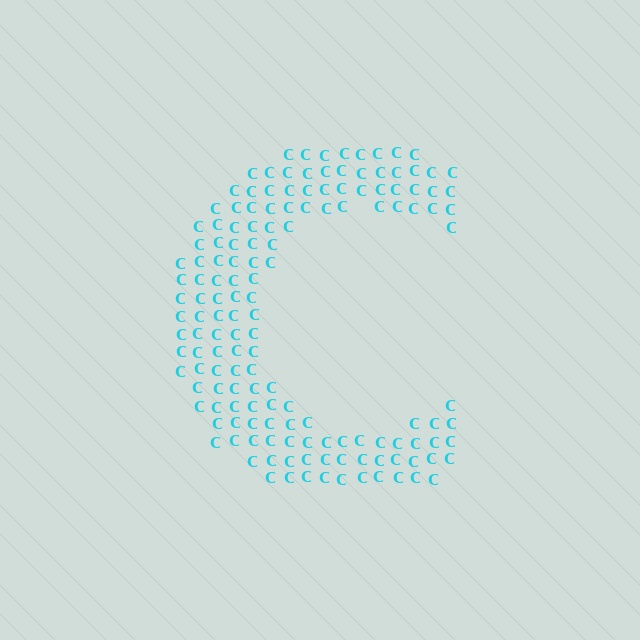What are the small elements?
The small elements are letter C's.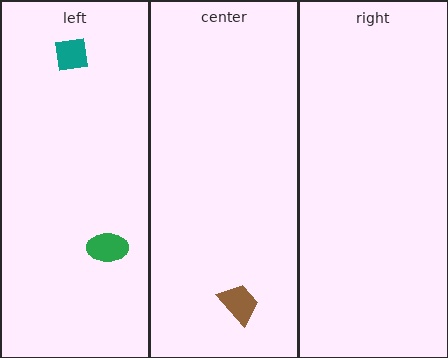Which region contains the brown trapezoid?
The center region.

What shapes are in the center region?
The brown trapezoid.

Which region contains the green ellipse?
The left region.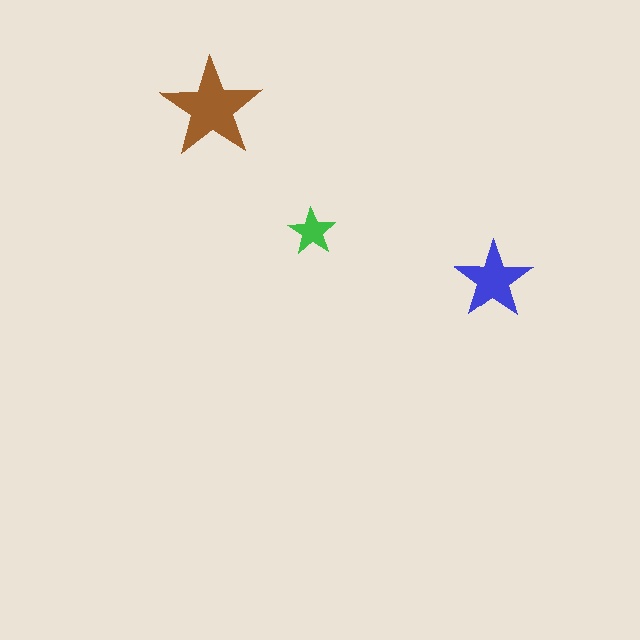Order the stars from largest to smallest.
the brown one, the blue one, the green one.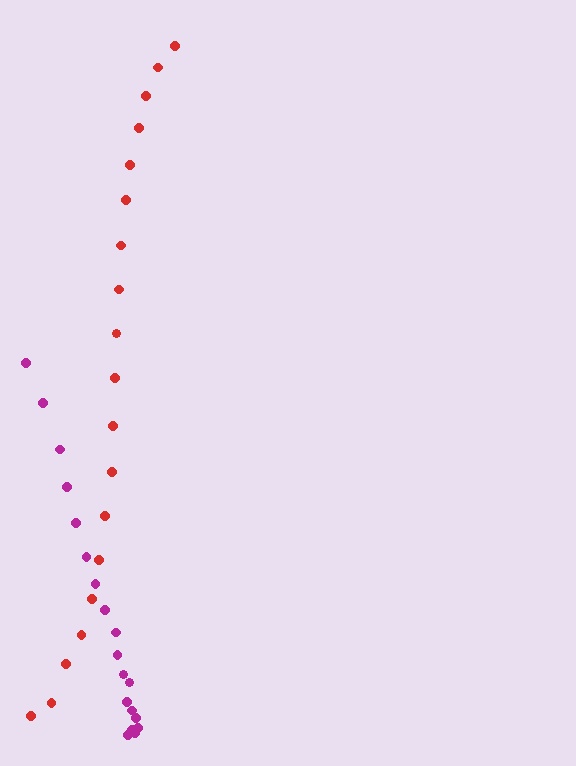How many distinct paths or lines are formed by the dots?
There are 2 distinct paths.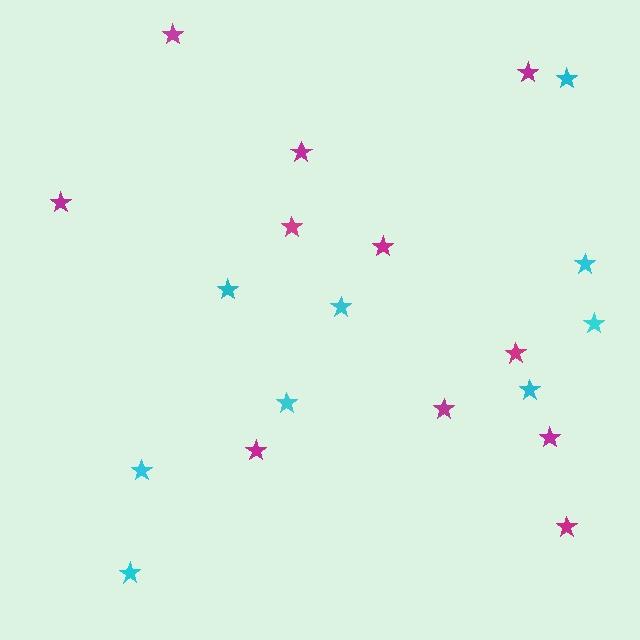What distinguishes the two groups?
There are 2 groups: one group of magenta stars (11) and one group of cyan stars (9).